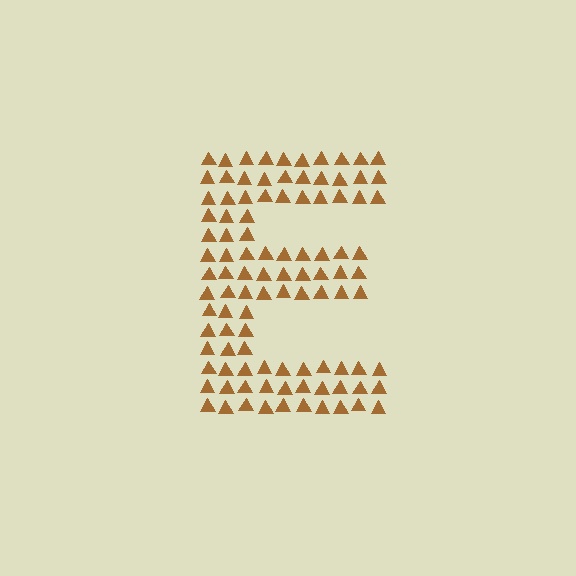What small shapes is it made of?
It is made of small triangles.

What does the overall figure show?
The overall figure shows the letter E.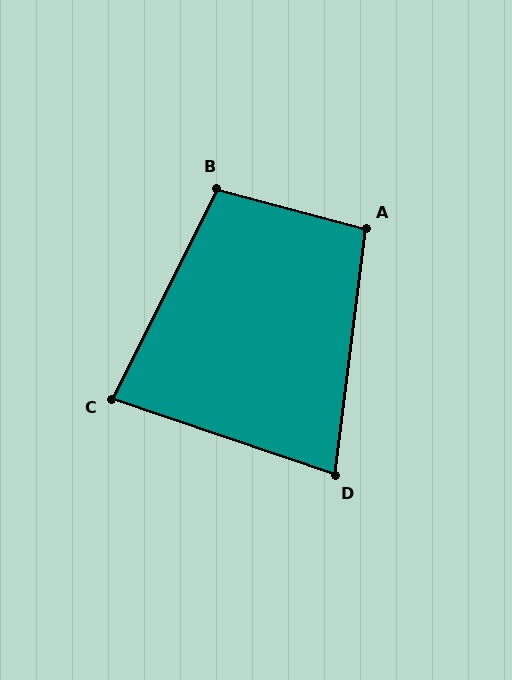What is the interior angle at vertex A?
Approximately 98 degrees (obtuse).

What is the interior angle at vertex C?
Approximately 82 degrees (acute).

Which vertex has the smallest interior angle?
D, at approximately 79 degrees.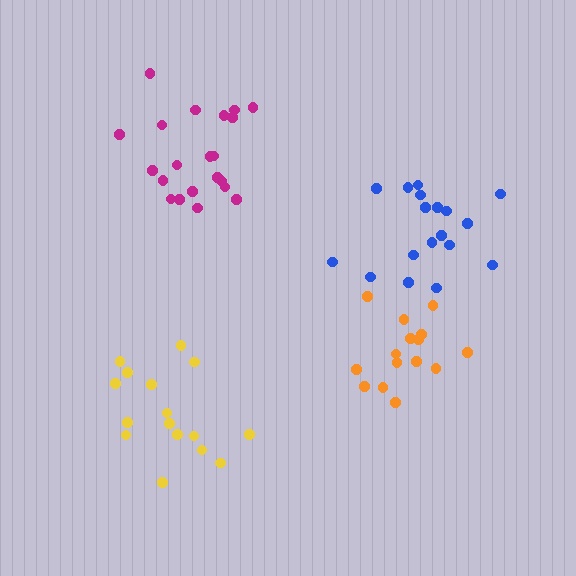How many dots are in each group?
Group 1: 21 dots, Group 2: 15 dots, Group 3: 18 dots, Group 4: 16 dots (70 total).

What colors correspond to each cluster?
The clusters are colored: magenta, orange, blue, yellow.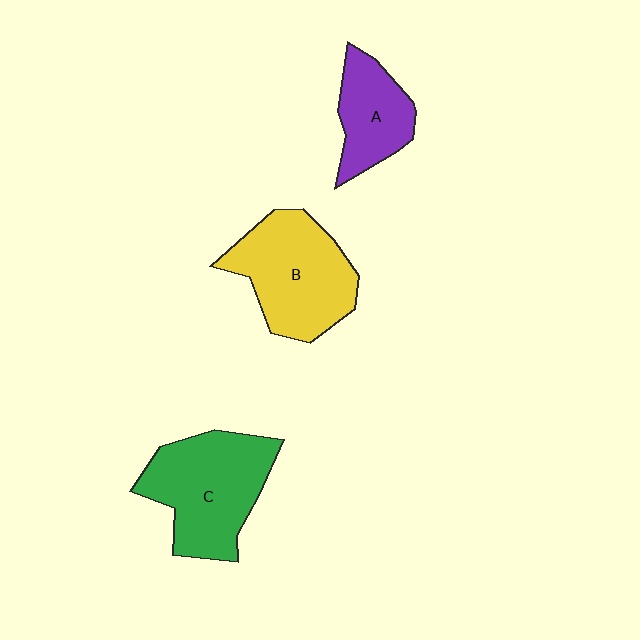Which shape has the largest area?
Shape C (green).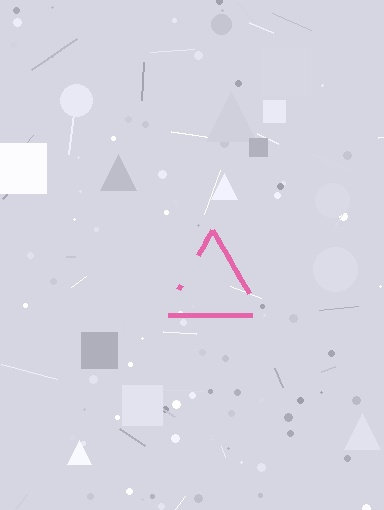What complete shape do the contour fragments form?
The contour fragments form a triangle.